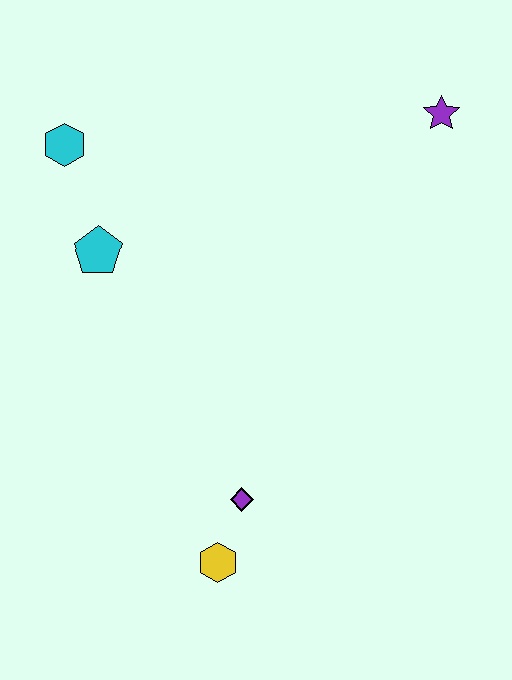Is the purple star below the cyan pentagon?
No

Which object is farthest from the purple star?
The yellow hexagon is farthest from the purple star.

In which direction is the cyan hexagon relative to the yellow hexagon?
The cyan hexagon is above the yellow hexagon.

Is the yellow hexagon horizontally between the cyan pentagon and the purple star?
Yes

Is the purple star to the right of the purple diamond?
Yes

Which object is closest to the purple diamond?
The yellow hexagon is closest to the purple diamond.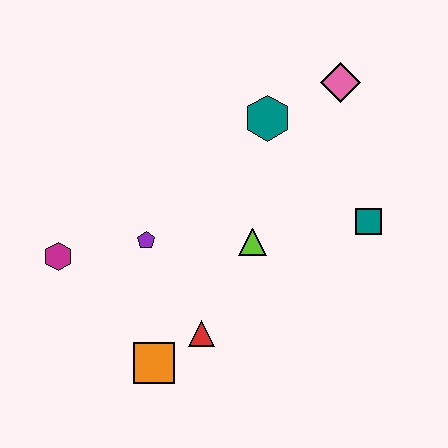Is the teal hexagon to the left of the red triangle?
No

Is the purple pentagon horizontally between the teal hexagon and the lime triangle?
No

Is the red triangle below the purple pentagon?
Yes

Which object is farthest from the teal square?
The magenta hexagon is farthest from the teal square.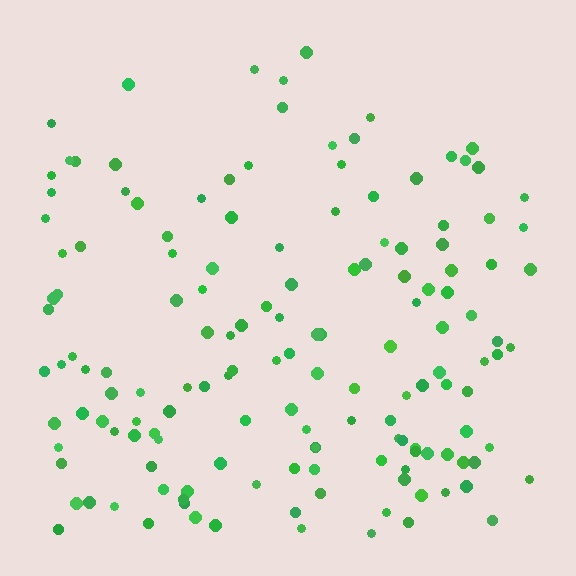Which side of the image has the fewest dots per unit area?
The top.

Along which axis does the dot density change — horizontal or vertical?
Vertical.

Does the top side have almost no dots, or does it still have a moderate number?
Still a moderate number, just noticeably fewer than the bottom.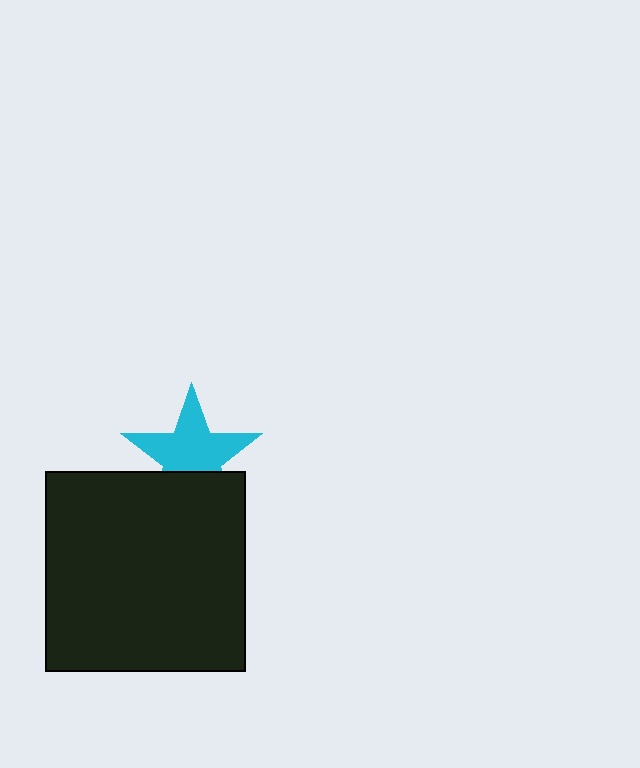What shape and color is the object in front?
The object in front is a black square.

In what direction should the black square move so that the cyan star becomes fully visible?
The black square should move down. That is the shortest direction to clear the overlap and leave the cyan star fully visible.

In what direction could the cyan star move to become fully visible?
The cyan star could move up. That would shift it out from behind the black square entirely.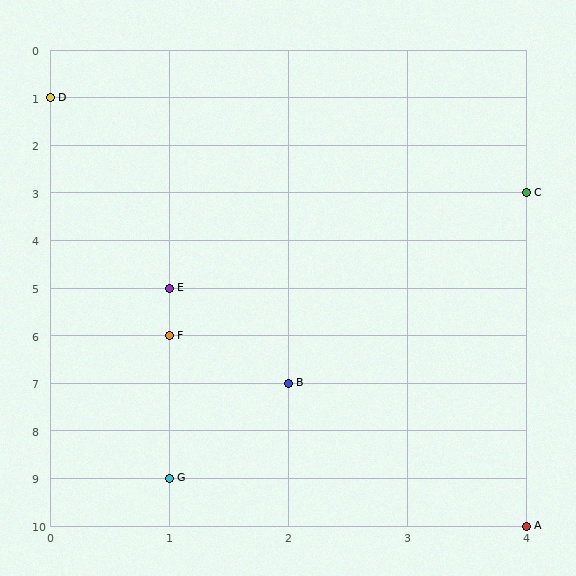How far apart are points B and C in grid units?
Points B and C are 2 columns and 4 rows apart (about 4.5 grid units diagonally).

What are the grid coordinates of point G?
Point G is at grid coordinates (1, 9).